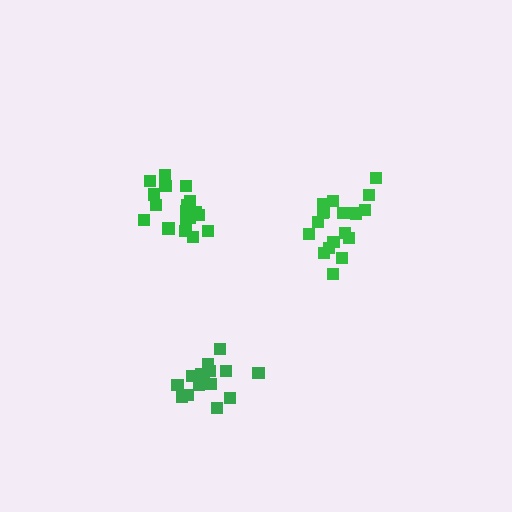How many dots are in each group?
Group 1: 19 dots, Group 2: 17 dots, Group 3: 19 dots (55 total).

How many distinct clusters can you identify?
There are 3 distinct clusters.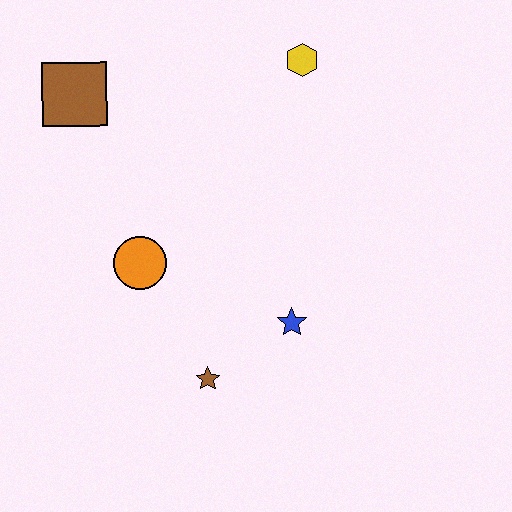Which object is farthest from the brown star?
The yellow hexagon is farthest from the brown star.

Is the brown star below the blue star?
Yes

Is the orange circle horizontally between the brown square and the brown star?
Yes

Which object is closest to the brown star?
The blue star is closest to the brown star.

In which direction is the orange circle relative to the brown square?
The orange circle is below the brown square.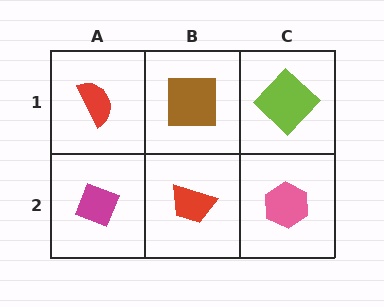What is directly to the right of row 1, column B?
A lime diamond.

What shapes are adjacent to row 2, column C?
A lime diamond (row 1, column C), a red trapezoid (row 2, column B).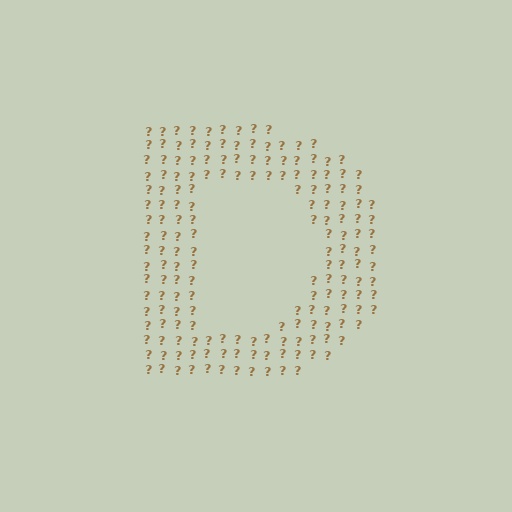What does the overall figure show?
The overall figure shows the letter D.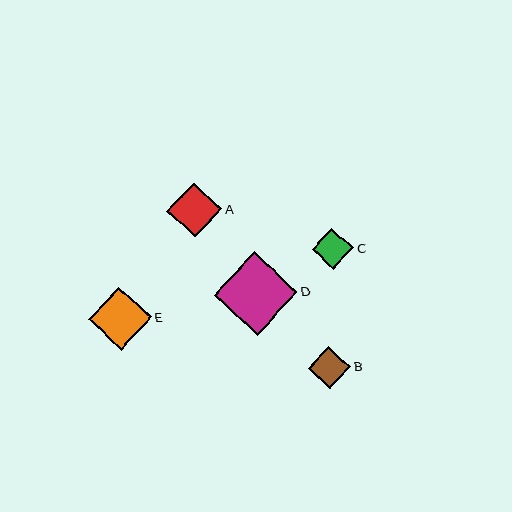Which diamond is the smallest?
Diamond C is the smallest with a size of approximately 42 pixels.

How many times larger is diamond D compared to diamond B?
Diamond D is approximately 2.0 times the size of diamond B.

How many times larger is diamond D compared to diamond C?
Diamond D is approximately 2.0 times the size of diamond C.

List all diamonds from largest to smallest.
From largest to smallest: D, E, A, B, C.